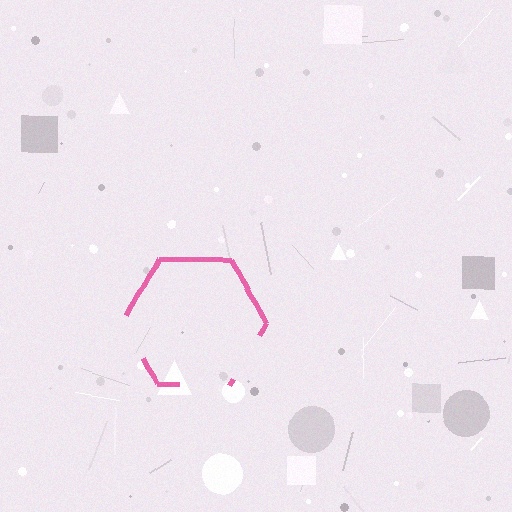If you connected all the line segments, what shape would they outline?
They would outline a hexagon.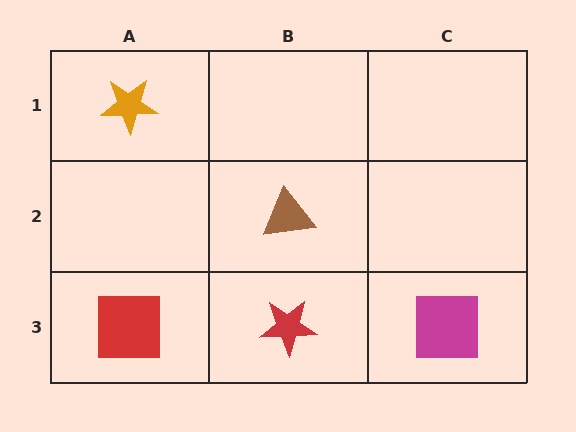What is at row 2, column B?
A brown triangle.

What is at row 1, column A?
An orange star.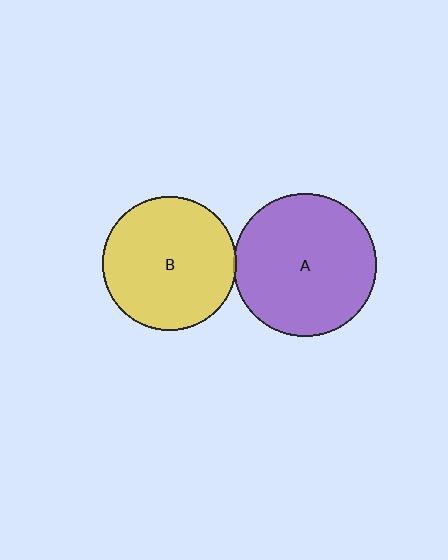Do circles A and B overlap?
Yes.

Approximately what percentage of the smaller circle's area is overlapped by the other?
Approximately 5%.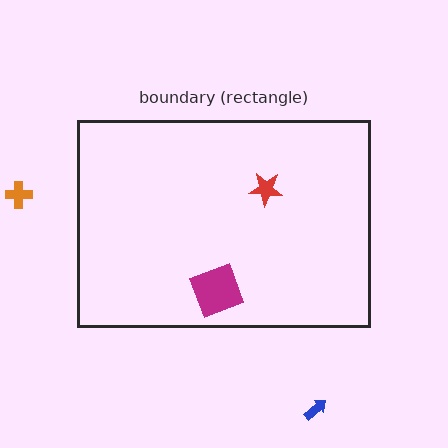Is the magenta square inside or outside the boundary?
Inside.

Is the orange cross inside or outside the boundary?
Outside.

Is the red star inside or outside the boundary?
Inside.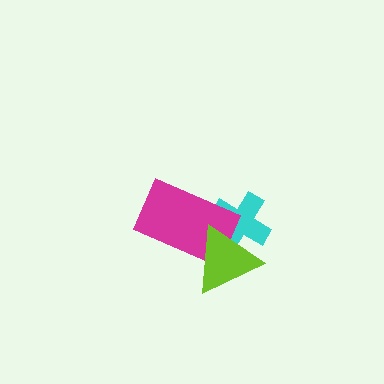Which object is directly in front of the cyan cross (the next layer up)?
The magenta rectangle is directly in front of the cyan cross.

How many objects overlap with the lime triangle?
2 objects overlap with the lime triangle.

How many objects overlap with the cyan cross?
2 objects overlap with the cyan cross.